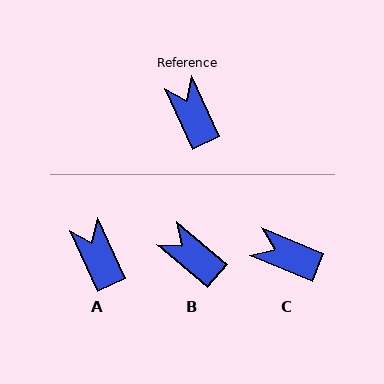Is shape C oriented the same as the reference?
No, it is off by about 43 degrees.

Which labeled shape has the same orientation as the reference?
A.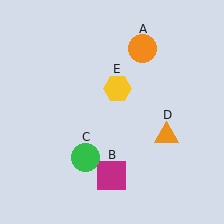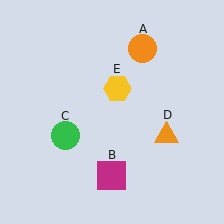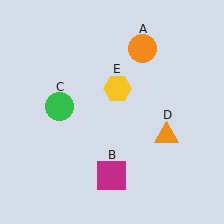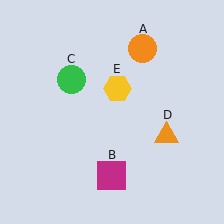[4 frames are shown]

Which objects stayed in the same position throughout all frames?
Orange circle (object A) and magenta square (object B) and orange triangle (object D) and yellow hexagon (object E) remained stationary.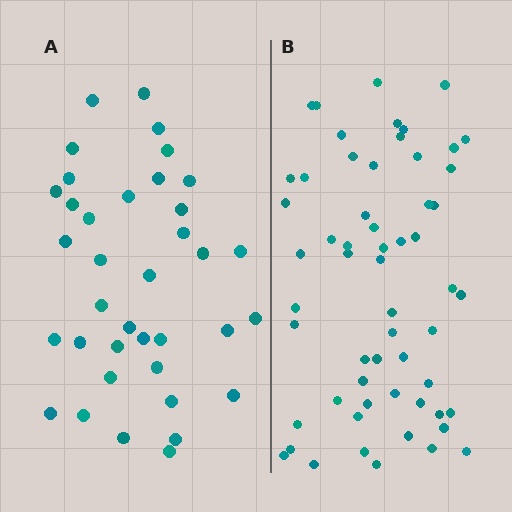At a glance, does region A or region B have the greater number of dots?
Region B (the right region) has more dots.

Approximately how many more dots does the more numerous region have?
Region B has approximately 20 more dots than region A.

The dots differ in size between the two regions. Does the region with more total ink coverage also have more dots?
No. Region A has more total ink coverage because its dots are larger, but region B actually contains more individual dots. Total area can be misleading — the number of items is what matters here.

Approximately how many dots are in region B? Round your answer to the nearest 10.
About 60 dots. (The exact count is 58, which rounds to 60.)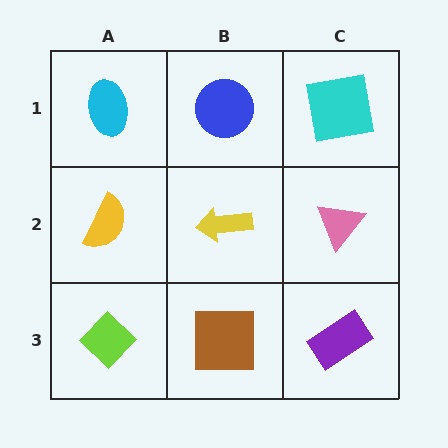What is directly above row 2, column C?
A cyan square.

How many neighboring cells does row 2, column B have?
4.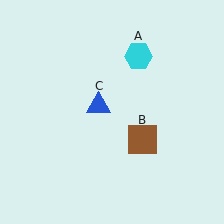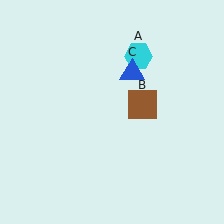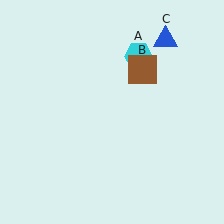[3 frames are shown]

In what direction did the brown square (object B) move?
The brown square (object B) moved up.